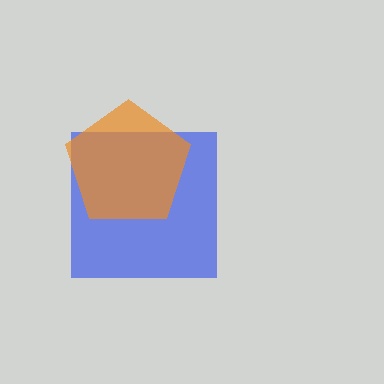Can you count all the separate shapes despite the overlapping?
Yes, there are 2 separate shapes.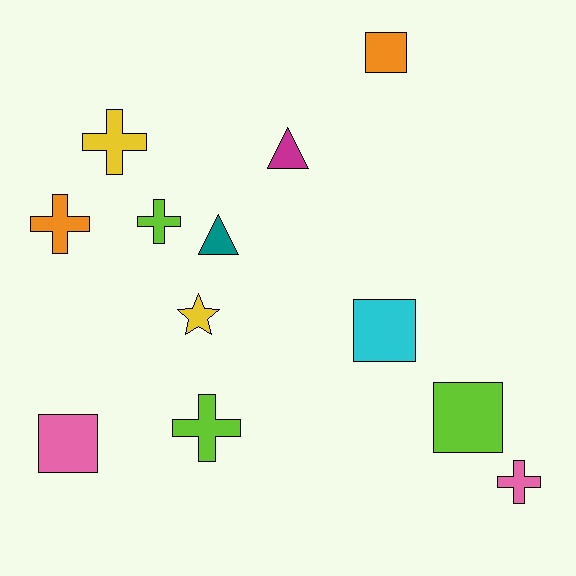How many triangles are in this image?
There are 2 triangles.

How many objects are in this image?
There are 12 objects.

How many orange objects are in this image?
There are 2 orange objects.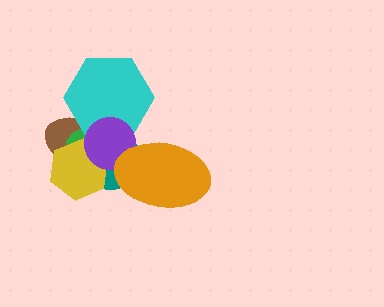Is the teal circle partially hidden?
Yes, it is partially covered by another shape.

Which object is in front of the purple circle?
The orange ellipse is in front of the purple circle.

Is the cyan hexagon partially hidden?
Yes, it is partially covered by another shape.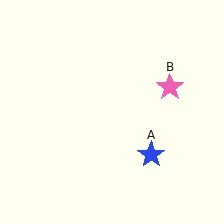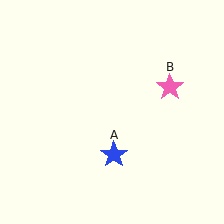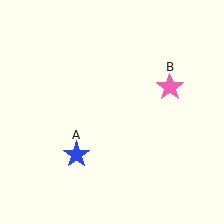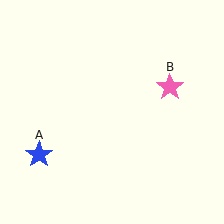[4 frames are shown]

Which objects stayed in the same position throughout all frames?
Pink star (object B) remained stationary.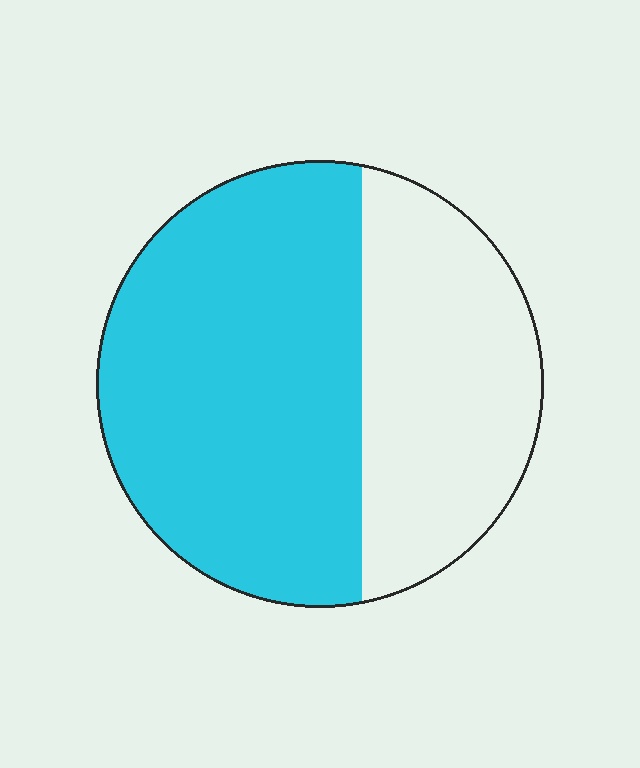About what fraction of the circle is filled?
About five eighths (5/8).